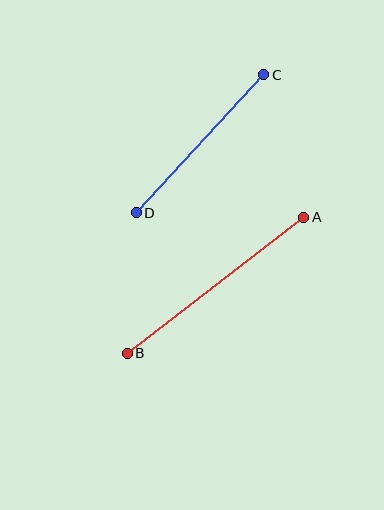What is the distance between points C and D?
The distance is approximately 188 pixels.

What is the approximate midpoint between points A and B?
The midpoint is at approximately (215, 285) pixels.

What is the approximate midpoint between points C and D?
The midpoint is at approximately (200, 144) pixels.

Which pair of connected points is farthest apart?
Points A and B are farthest apart.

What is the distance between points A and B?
The distance is approximately 223 pixels.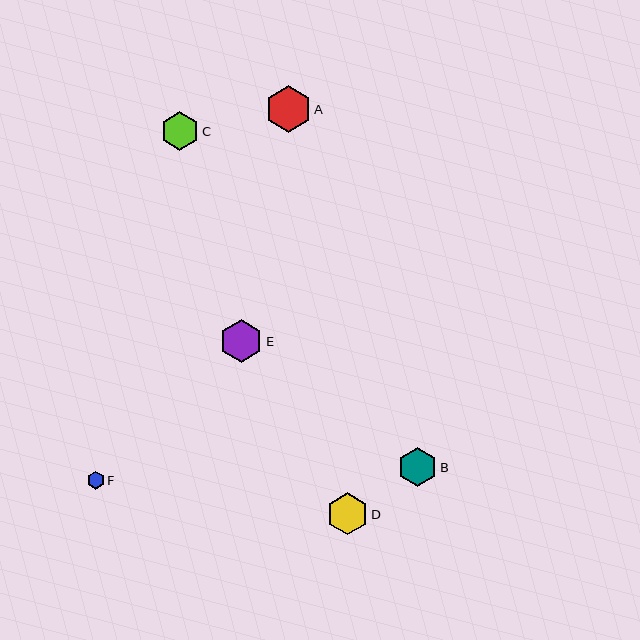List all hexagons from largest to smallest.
From largest to smallest: A, E, D, B, C, F.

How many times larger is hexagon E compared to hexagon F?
Hexagon E is approximately 2.4 times the size of hexagon F.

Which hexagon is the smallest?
Hexagon F is the smallest with a size of approximately 18 pixels.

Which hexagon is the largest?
Hexagon A is the largest with a size of approximately 46 pixels.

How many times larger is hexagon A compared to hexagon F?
Hexagon A is approximately 2.6 times the size of hexagon F.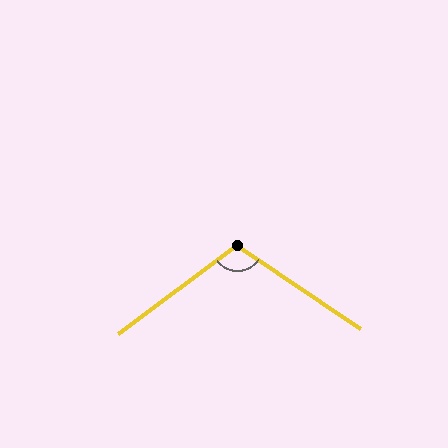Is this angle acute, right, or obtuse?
It is obtuse.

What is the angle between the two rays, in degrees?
Approximately 109 degrees.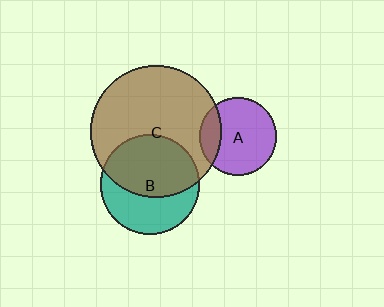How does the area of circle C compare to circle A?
Approximately 2.9 times.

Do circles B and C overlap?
Yes.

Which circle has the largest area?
Circle C (brown).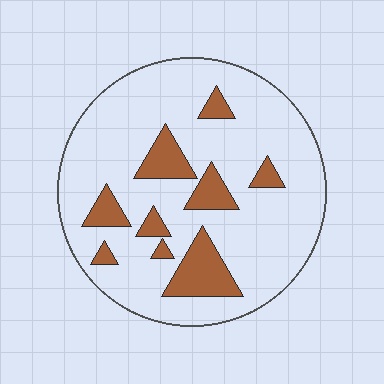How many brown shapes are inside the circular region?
9.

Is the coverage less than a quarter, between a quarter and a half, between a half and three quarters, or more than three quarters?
Less than a quarter.